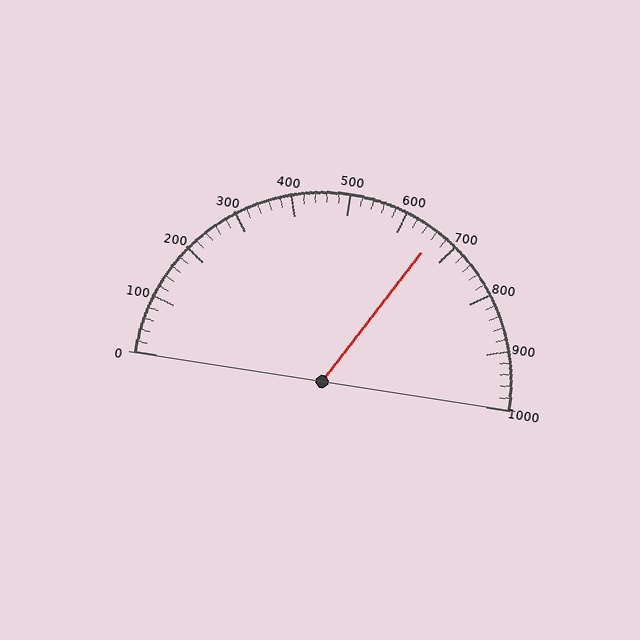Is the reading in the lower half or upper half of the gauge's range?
The reading is in the upper half of the range (0 to 1000).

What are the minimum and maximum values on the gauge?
The gauge ranges from 0 to 1000.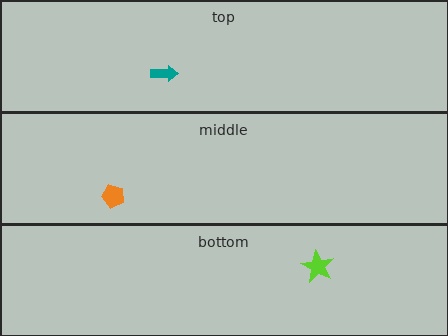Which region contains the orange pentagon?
The middle region.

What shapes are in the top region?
The teal arrow.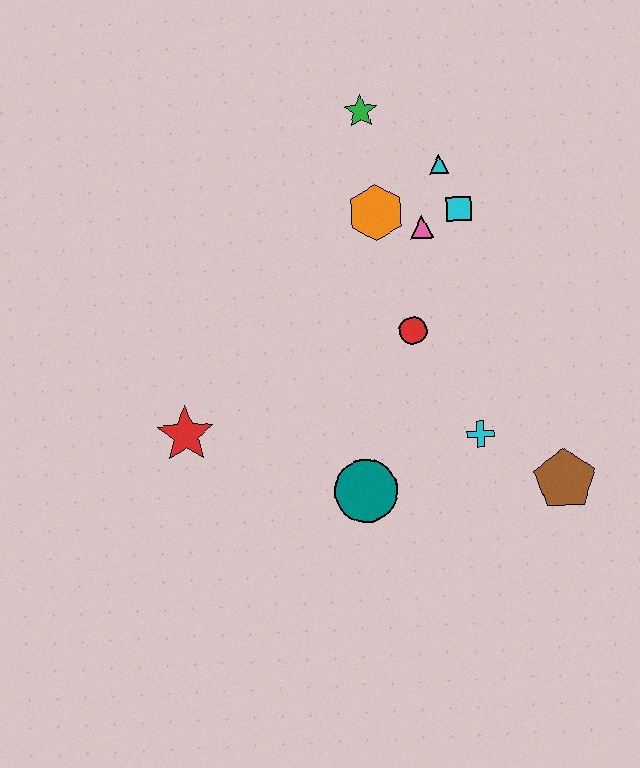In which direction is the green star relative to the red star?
The green star is above the red star.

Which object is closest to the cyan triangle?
The cyan square is closest to the cyan triangle.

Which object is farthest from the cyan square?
The red star is farthest from the cyan square.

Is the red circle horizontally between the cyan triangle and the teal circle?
Yes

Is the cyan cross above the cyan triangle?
No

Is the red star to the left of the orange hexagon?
Yes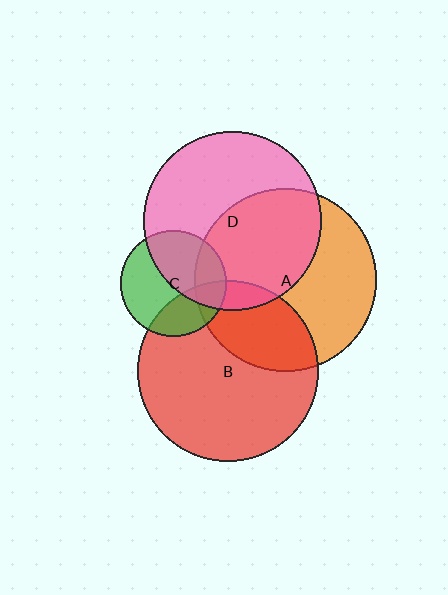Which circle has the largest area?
Circle A (orange).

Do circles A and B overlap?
Yes.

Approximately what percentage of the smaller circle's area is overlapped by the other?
Approximately 30%.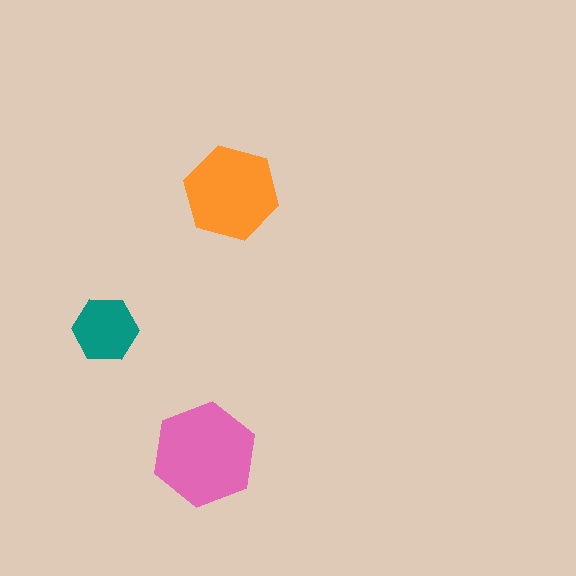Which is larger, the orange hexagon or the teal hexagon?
The orange one.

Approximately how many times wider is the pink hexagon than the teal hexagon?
About 1.5 times wider.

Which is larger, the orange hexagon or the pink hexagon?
The pink one.